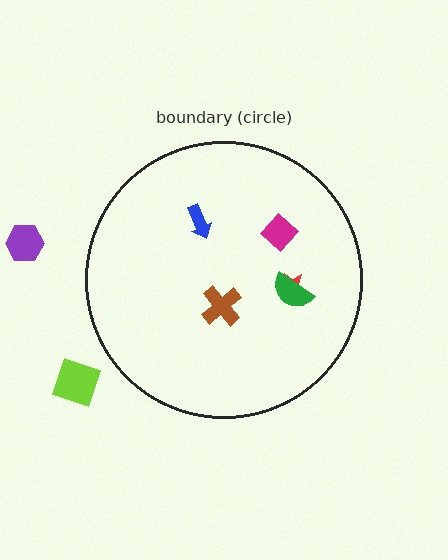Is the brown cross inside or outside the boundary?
Inside.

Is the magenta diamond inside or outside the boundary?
Inside.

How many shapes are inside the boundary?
5 inside, 2 outside.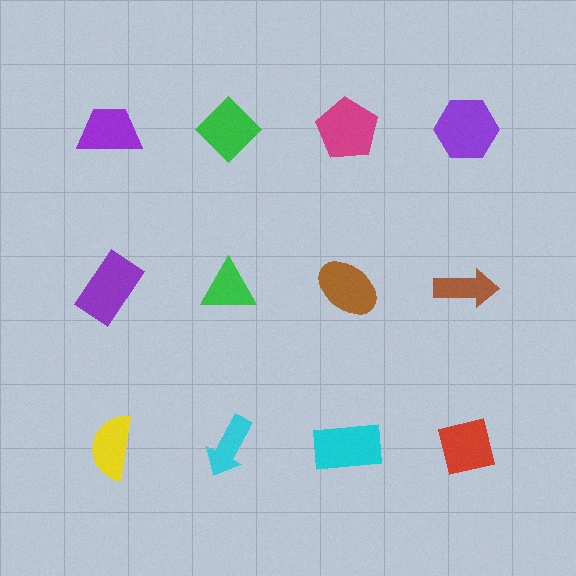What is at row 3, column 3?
A cyan rectangle.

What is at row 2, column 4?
A brown arrow.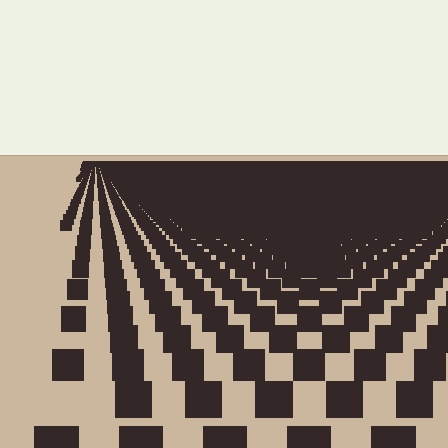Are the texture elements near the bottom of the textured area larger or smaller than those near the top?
Larger. Near the bottom, elements are closer to the viewer and appear at a bigger on-screen size.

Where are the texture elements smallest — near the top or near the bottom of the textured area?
Near the top.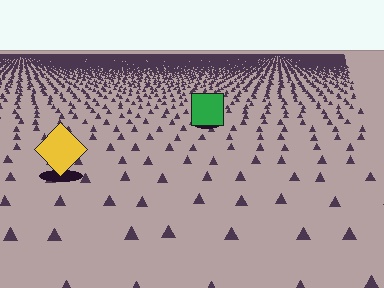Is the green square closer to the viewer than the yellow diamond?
No. The yellow diamond is closer — you can tell from the texture gradient: the ground texture is coarser near it.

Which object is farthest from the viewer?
The green square is farthest from the viewer. It appears smaller and the ground texture around it is denser.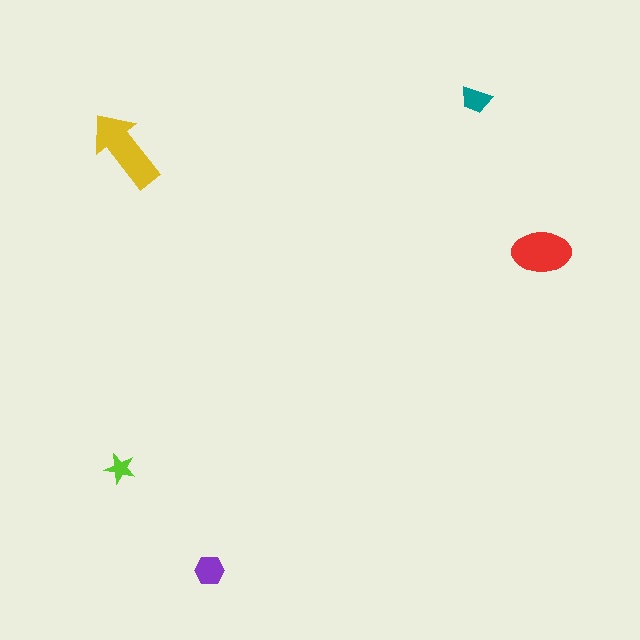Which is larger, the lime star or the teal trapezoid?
The teal trapezoid.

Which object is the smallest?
The lime star.